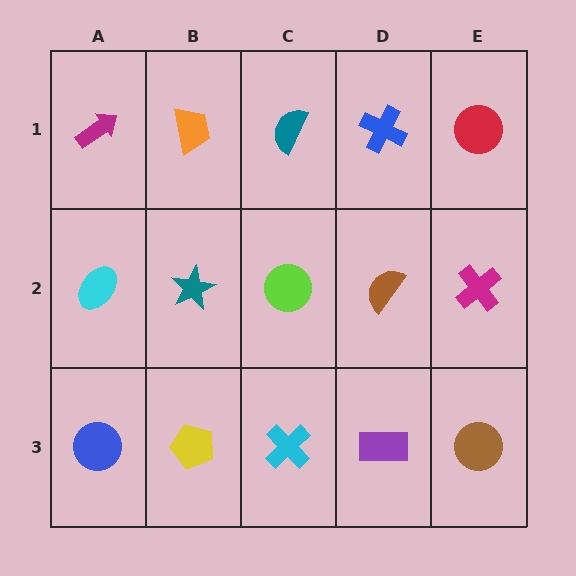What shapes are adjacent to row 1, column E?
A magenta cross (row 2, column E), a blue cross (row 1, column D).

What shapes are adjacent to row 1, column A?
A cyan ellipse (row 2, column A), an orange trapezoid (row 1, column B).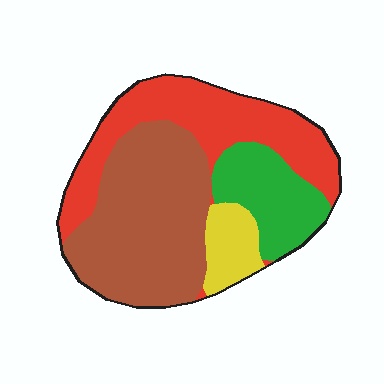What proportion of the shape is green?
Green covers 17% of the shape.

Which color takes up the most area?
Brown, at roughly 40%.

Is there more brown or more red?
Brown.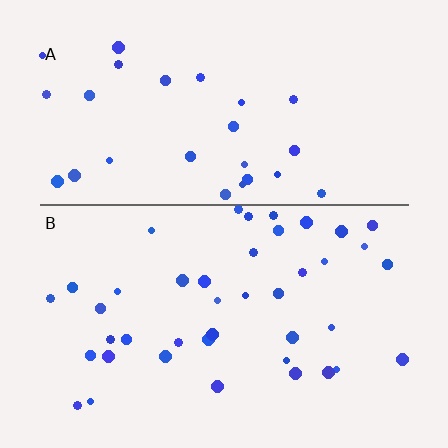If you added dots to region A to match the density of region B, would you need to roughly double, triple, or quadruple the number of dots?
Approximately double.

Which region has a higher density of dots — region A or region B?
B (the bottom).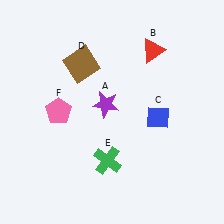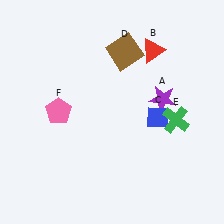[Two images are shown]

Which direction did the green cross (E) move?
The green cross (E) moved right.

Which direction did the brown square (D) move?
The brown square (D) moved right.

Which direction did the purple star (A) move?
The purple star (A) moved right.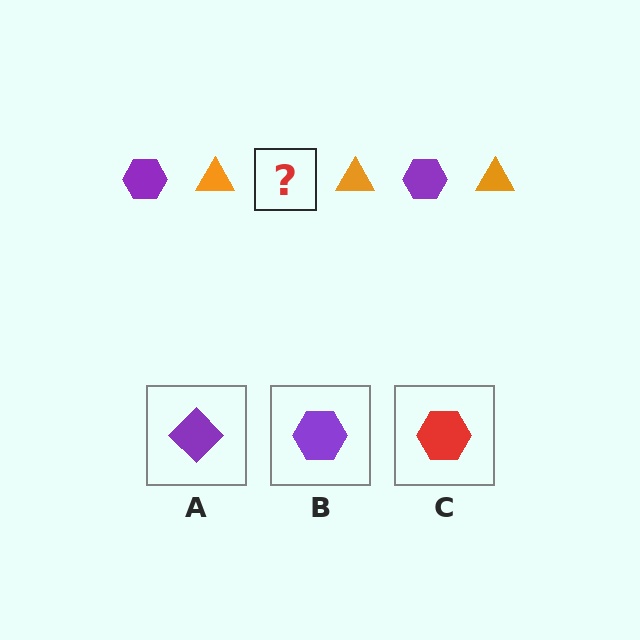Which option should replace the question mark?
Option B.